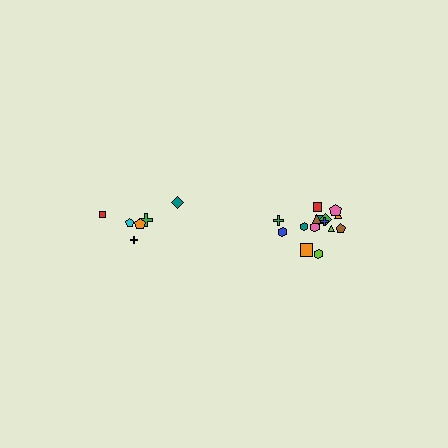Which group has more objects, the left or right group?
The right group.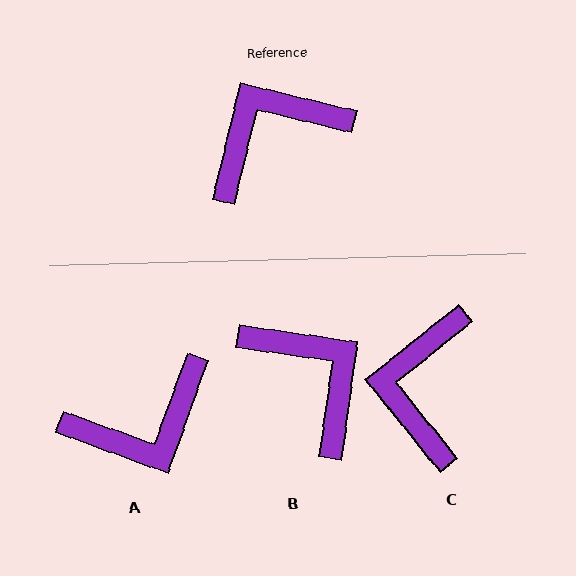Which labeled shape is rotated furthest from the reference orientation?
A, about 174 degrees away.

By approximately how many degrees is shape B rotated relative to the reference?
Approximately 85 degrees clockwise.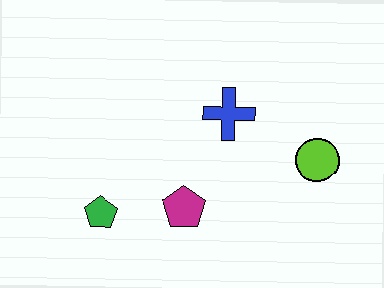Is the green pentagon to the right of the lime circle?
No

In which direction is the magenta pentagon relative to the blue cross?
The magenta pentagon is below the blue cross.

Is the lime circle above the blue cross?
No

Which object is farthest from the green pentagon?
The lime circle is farthest from the green pentagon.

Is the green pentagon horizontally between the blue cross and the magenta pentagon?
No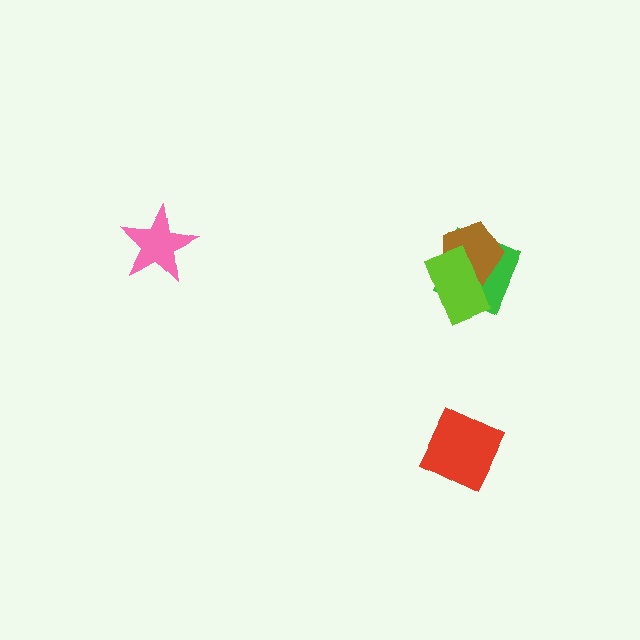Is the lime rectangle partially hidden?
No, no other shape covers it.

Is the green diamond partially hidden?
Yes, it is partially covered by another shape.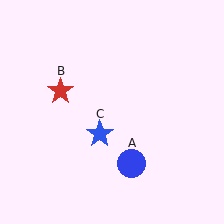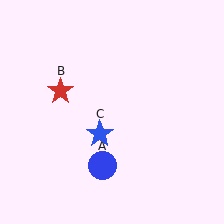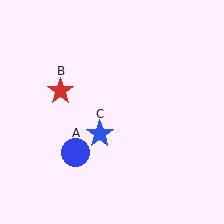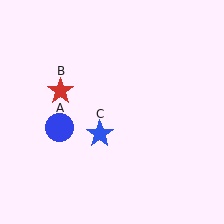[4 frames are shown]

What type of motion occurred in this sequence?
The blue circle (object A) rotated clockwise around the center of the scene.